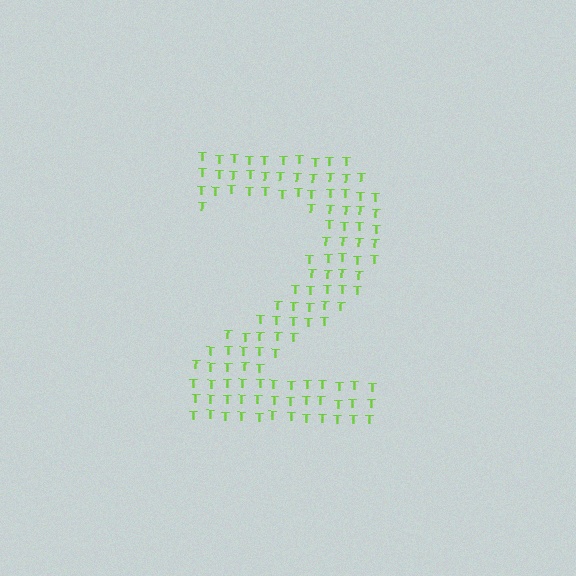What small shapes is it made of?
It is made of small letter T's.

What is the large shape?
The large shape is the digit 2.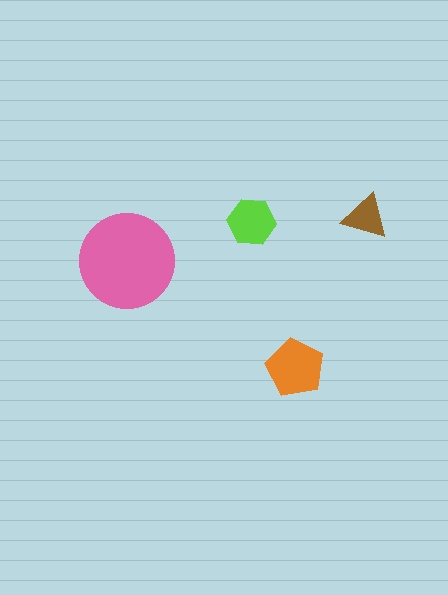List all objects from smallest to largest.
The brown triangle, the lime hexagon, the orange pentagon, the pink circle.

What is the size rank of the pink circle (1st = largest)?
1st.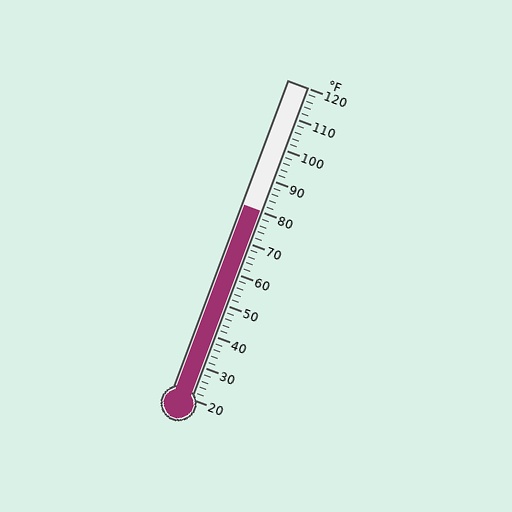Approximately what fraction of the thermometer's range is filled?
The thermometer is filled to approximately 60% of its range.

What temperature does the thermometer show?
The thermometer shows approximately 80°F.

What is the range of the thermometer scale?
The thermometer scale ranges from 20°F to 120°F.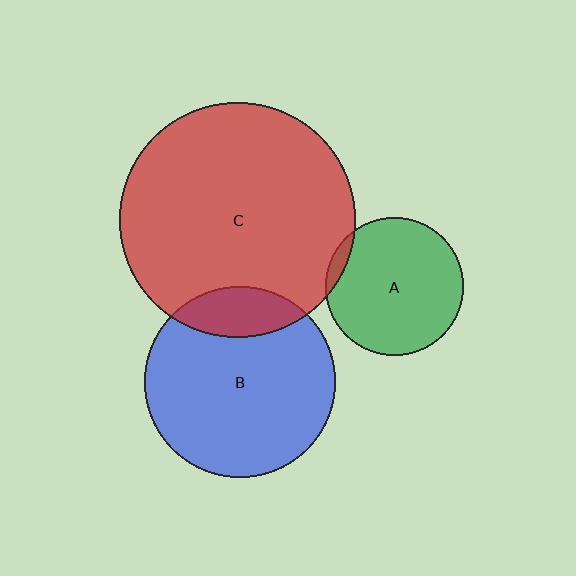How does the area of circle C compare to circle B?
Approximately 1.5 times.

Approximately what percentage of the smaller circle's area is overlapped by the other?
Approximately 15%.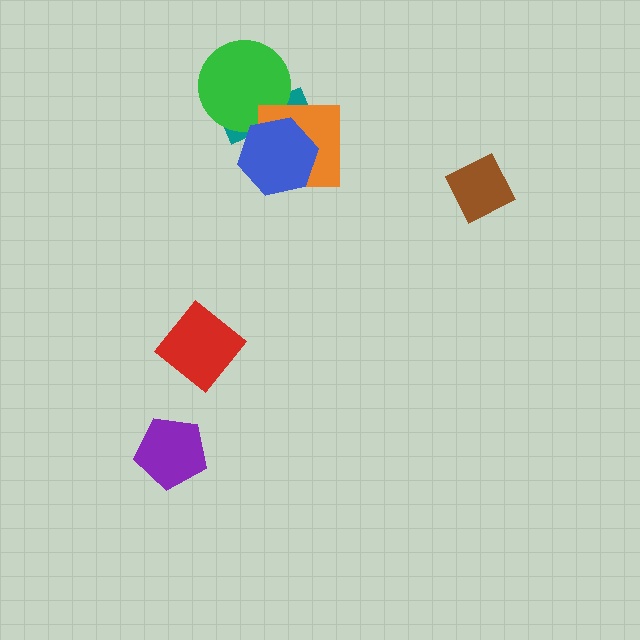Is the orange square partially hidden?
Yes, it is partially covered by another shape.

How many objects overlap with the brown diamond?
0 objects overlap with the brown diamond.